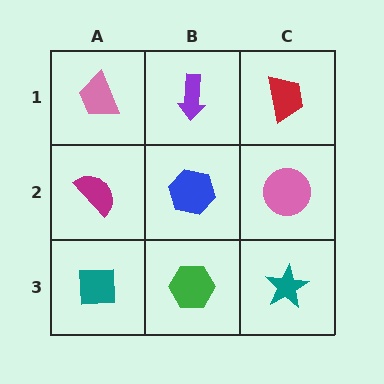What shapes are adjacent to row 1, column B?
A blue hexagon (row 2, column B), a pink trapezoid (row 1, column A), a red trapezoid (row 1, column C).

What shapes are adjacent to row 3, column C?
A pink circle (row 2, column C), a green hexagon (row 3, column B).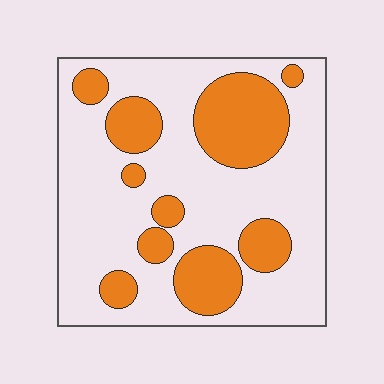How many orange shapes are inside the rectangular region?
10.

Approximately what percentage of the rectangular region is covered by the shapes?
Approximately 30%.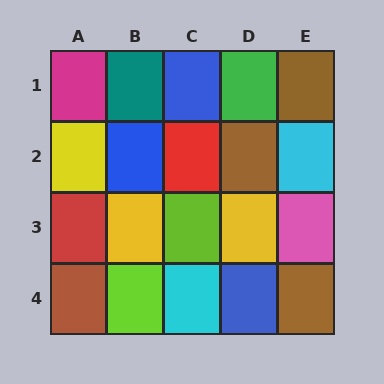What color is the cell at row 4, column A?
Brown.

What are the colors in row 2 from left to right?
Yellow, blue, red, brown, cyan.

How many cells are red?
2 cells are red.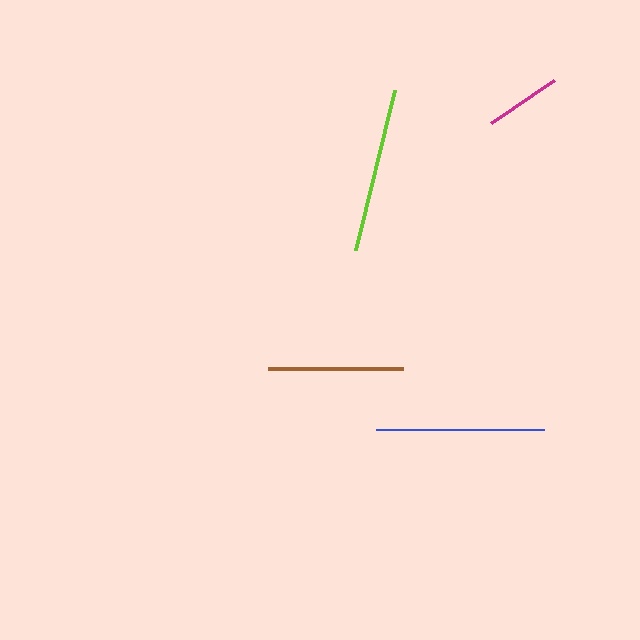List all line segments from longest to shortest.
From longest to shortest: blue, lime, brown, magenta.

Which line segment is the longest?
The blue line is the longest at approximately 168 pixels.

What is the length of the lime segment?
The lime segment is approximately 165 pixels long.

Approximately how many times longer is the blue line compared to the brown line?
The blue line is approximately 1.2 times the length of the brown line.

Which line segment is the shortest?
The magenta line is the shortest at approximately 77 pixels.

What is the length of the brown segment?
The brown segment is approximately 135 pixels long.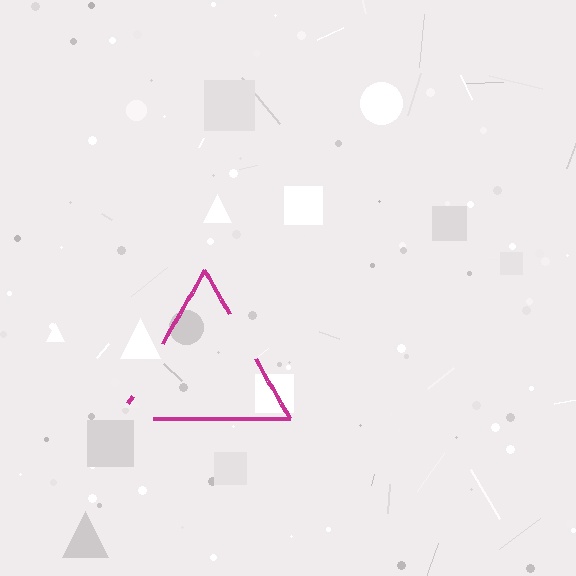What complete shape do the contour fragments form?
The contour fragments form a triangle.